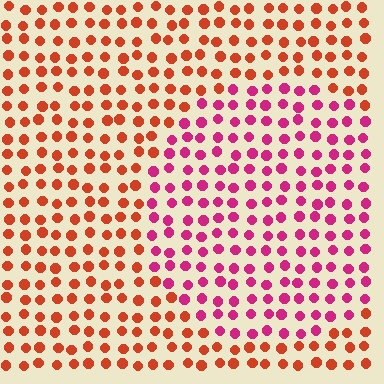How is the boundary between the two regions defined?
The boundary is defined purely by a slight shift in hue (about 43 degrees). Spacing, size, and orientation are identical on both sides.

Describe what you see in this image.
The image is filled with small red elements in a uniform arrangement. A circle-shaped region is visible where the elements are tinted to a slightly different hue, forming a subtle color boundary.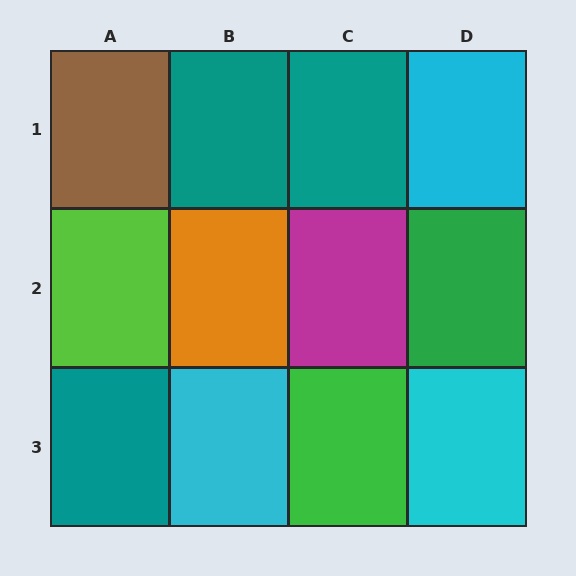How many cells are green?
2 cells are green.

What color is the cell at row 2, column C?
Magenta.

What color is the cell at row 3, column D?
Cyan.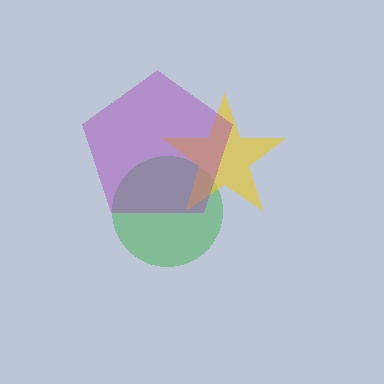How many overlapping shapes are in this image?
There are 3 overlapping shapes in the image.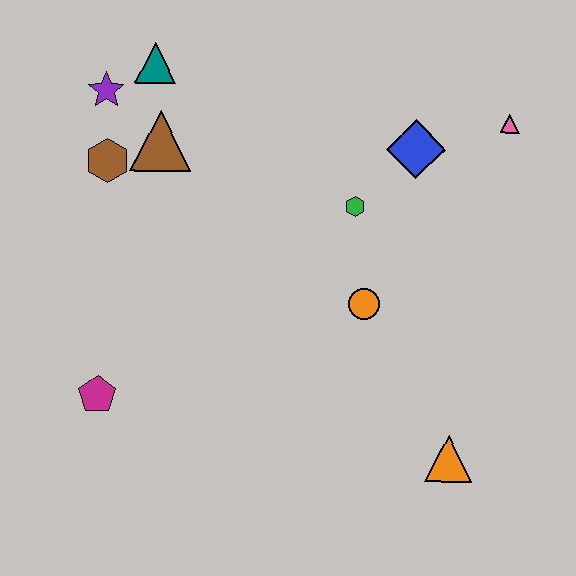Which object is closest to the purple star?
The teal triangle is closest to the purple star.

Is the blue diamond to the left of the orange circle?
No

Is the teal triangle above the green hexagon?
Yes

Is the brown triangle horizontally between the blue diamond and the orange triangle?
No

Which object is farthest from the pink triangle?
The magenta pentagon is farthest from the pink triangle.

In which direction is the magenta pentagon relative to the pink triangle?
The magenta pentagon is to the left of the pink triangle.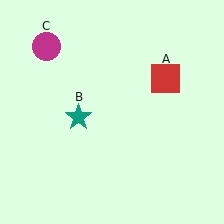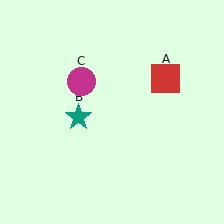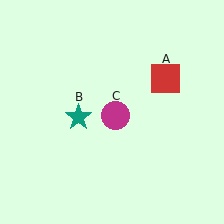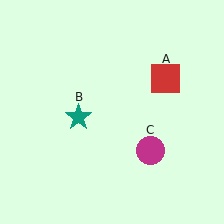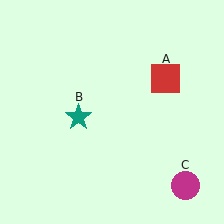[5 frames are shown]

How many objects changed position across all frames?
1 object changed position: magenta circle (object C).